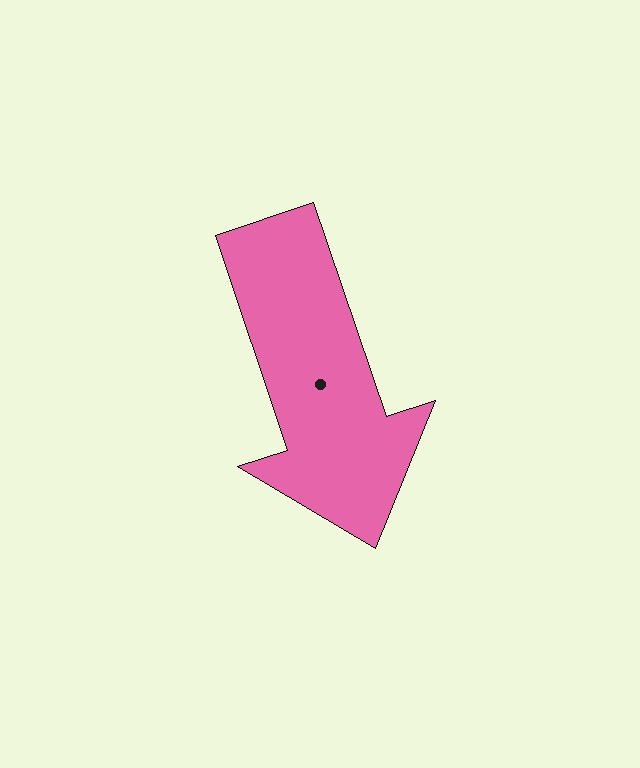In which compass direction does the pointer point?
South.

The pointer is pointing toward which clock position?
Roughly 5 o'clock.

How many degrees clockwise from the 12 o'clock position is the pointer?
Approximately 161 degrees.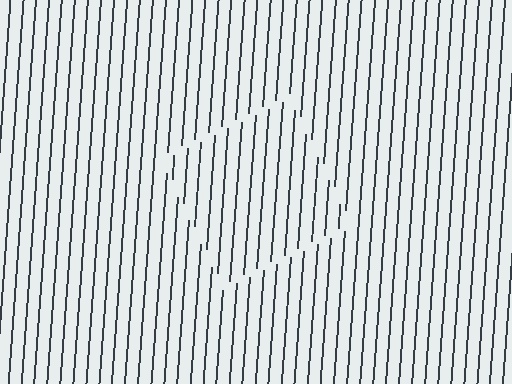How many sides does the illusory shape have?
4 sides — the line-ends trace a square.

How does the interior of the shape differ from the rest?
The interior of the shape contains the same grating, shifted by half a period — the contour is defined by the phase discontinuity where line-ends from the inner and outer gratings abut.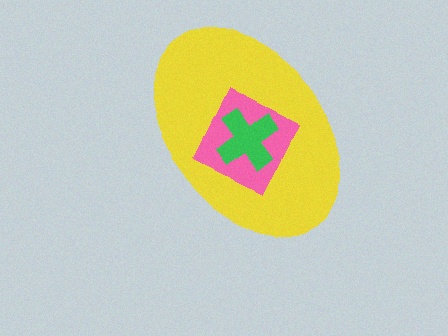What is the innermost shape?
The green cross.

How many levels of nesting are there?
3.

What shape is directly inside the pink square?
The green cross.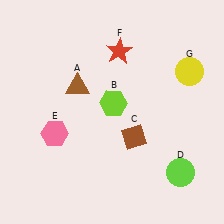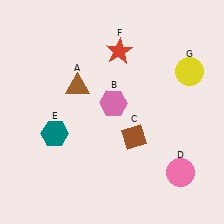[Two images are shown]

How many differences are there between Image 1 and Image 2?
There are 3 differences between the two images.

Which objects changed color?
B changed from lime to pink. D changed from lime to pink. E changed from pink to teal.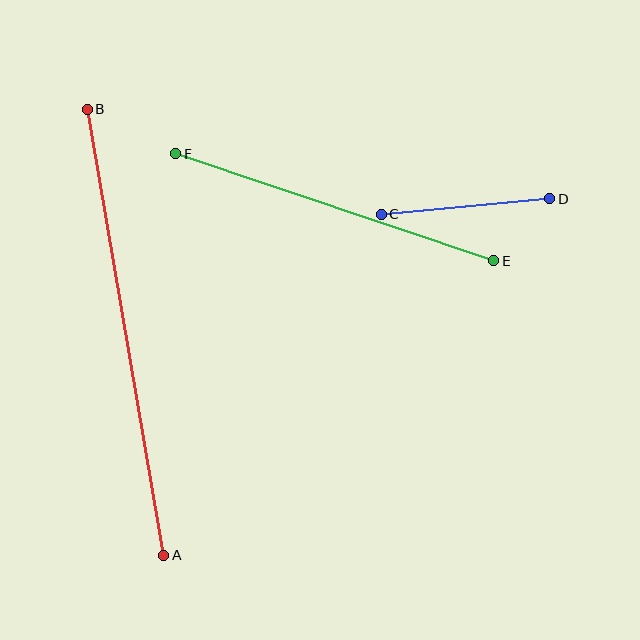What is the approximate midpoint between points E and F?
The midpoint is at approximately (335, 207) pixels.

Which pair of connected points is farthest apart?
Points A and B are farthest apart.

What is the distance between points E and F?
The distance is approximately 335 pixels.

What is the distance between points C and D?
The distance is approximately 170 pixels.